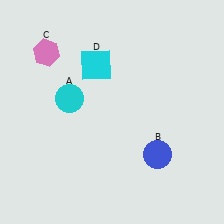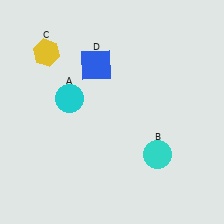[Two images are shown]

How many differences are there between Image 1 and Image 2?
There are 3 differences between the two images.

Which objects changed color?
B changed from blue to cyan. C changed from pink to yellow. D changed from cyan to blue.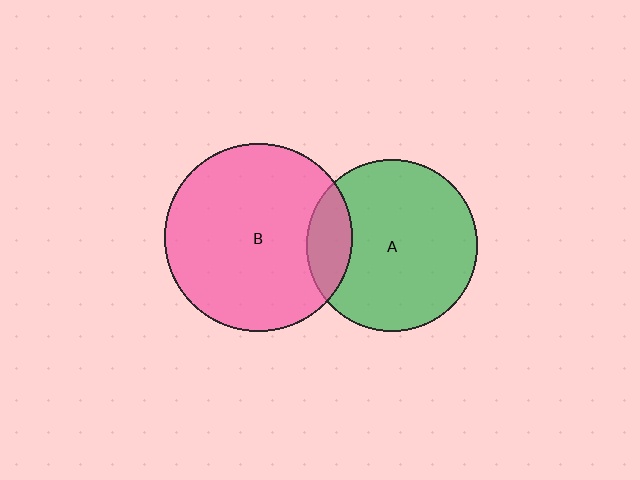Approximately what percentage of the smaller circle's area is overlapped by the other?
Approximately 15%.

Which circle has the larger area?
Circle B (pink).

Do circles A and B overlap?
Yes.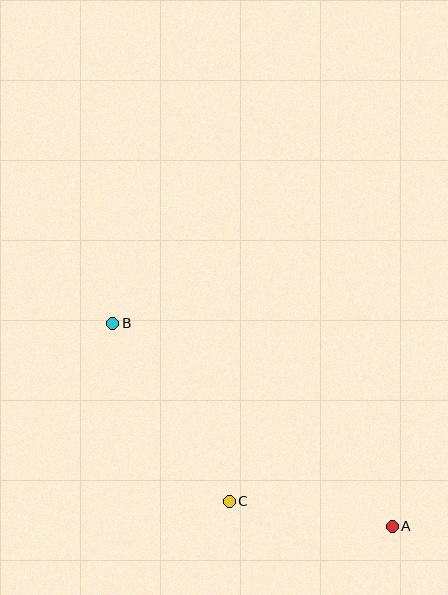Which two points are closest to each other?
Points A and C are closest to each other.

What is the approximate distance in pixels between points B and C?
The distance between B and C is approximately 213 pixels.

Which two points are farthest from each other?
Points A and B are farthest from each other.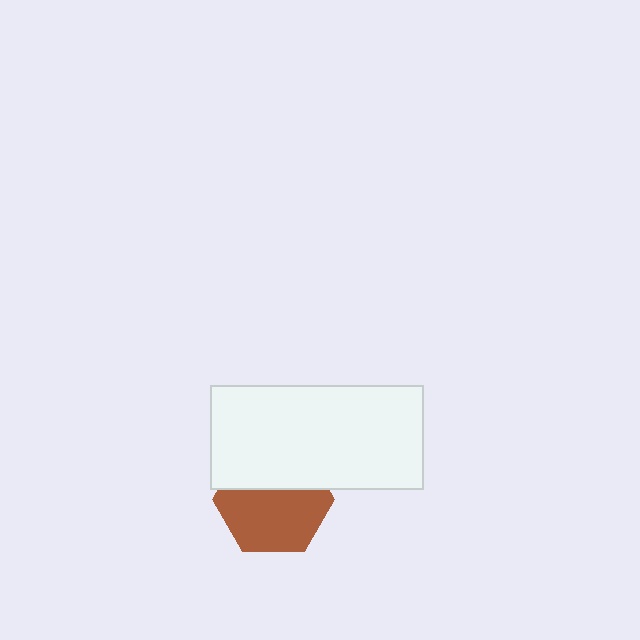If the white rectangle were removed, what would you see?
You would see the complete brown hexagon.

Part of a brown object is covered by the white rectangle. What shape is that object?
It is a hexagon.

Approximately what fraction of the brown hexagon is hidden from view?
Roughly 39% of the brown hexagon is hidden behind the white rectangle.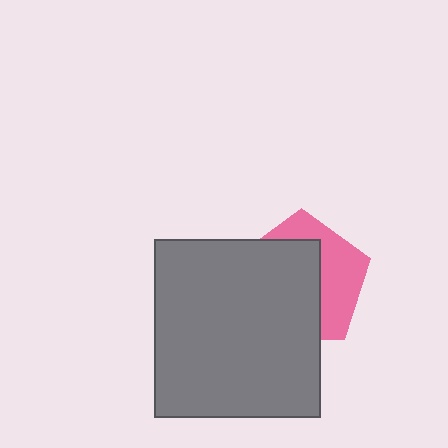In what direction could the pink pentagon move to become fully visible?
The pink pentagon could move toward the upper-right. That would shift it out from behind the gray rectangle entirely.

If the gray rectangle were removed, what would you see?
You would see the complete pink pentagon.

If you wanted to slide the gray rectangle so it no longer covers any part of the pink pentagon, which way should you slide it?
Slide it toward the lower-left — that is the most direct way to separate the two shapes.